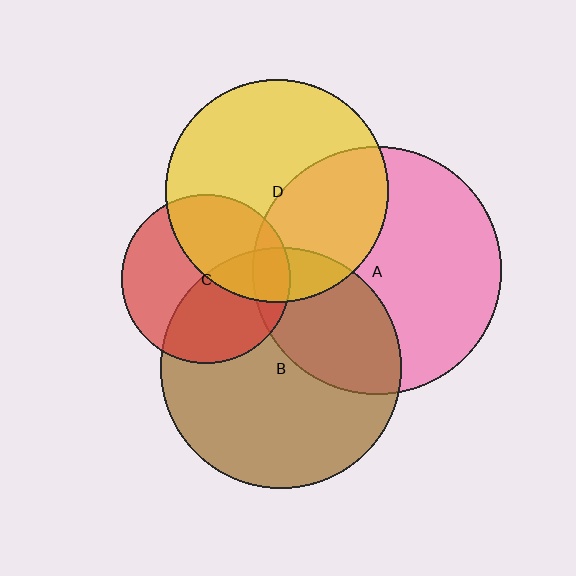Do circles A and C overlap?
Yes.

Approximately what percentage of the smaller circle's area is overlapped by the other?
Approximately 15%.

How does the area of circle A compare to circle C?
Approximately 2.2 times.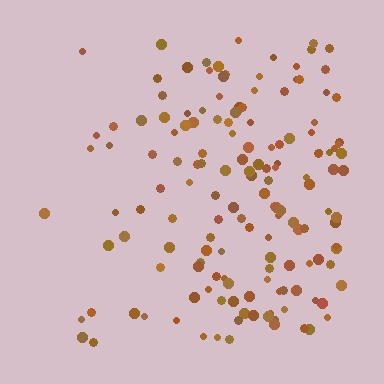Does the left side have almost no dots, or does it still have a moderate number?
Still a moderate number, just noticeably fewer than the right.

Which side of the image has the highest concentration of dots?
The right.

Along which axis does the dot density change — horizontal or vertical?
Horizontal.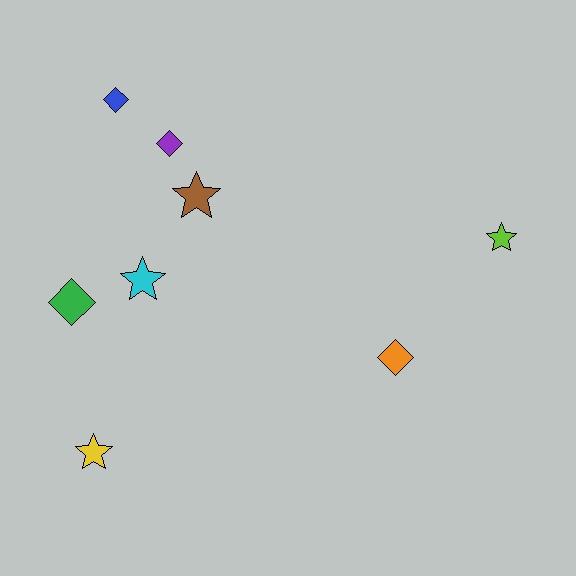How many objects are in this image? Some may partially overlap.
There are 8 objects.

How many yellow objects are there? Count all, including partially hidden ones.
There is 1 yellow object.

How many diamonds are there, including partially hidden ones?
There are 4 diamonds.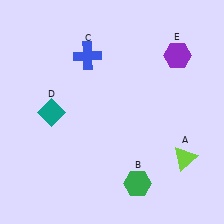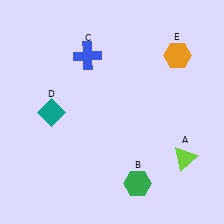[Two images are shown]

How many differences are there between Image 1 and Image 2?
There is 1 difference between the two images.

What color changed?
The hexagon (E) changed from purple in Image 1 to orange in Image 2.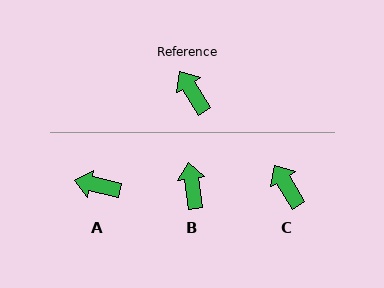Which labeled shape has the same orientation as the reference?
C.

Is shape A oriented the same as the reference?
No, it is off by about 46 degrees.